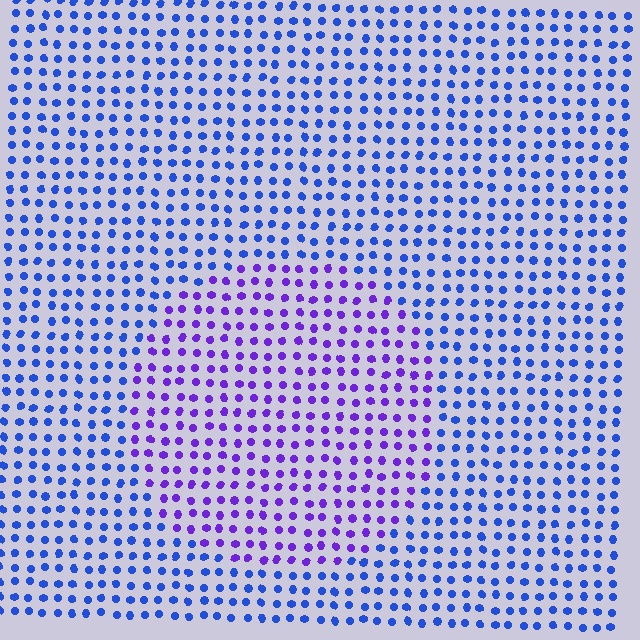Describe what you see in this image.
The image is filled with small blue elements in a uniform arrangement. A circle-shaped region is visible where the elements are tinted to a slightly different hue, forming a subtle color boundary.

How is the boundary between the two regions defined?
The boundary is defined purely by a slight shift in hue (about 40 degrees). Spacing, size, and orientation are identical on both sides.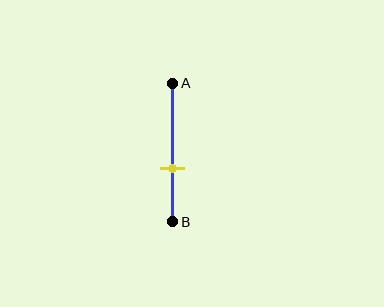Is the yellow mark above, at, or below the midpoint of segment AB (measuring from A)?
The yellow mark is below the midpoint of segment AB.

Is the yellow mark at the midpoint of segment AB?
No, the mark is at about 60% from A, not at the 50% midpoint.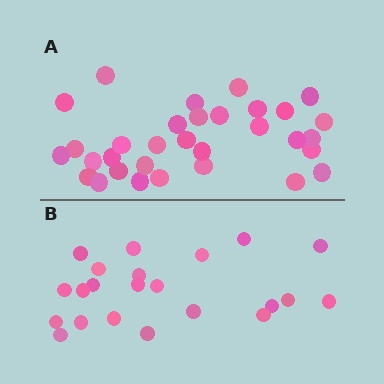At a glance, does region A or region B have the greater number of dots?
Region A (the top region) has more dots.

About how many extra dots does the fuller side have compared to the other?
Region A has roughly 10 or so more dots than region B.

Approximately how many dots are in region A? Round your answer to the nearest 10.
About 30 dots. (The exact count is 32, which rounds to 30.)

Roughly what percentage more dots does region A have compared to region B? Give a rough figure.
About 45% more.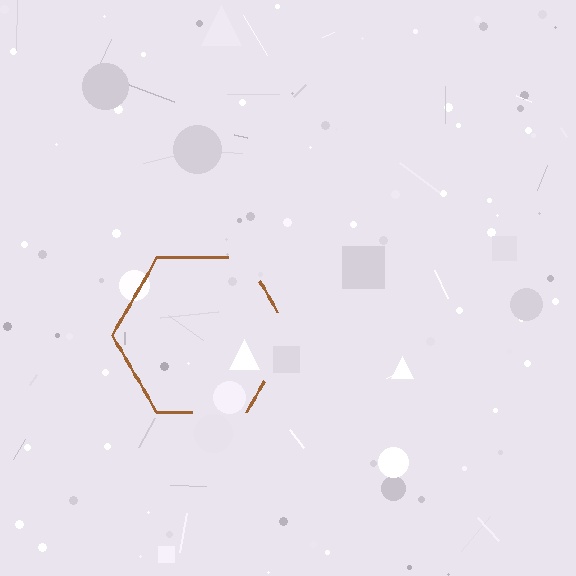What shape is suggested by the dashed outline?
The dashed outline suggests a hexagon.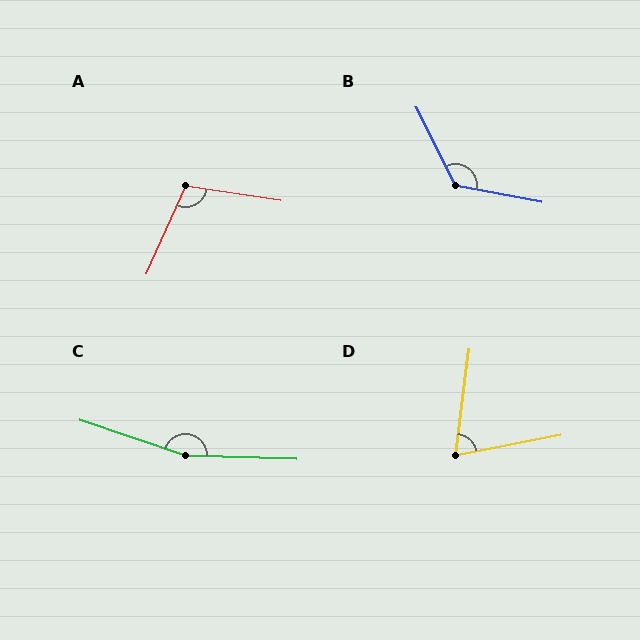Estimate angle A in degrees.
Approximately 106 degrees.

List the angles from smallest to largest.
D (72°), A (106°), B (128°), C (164°).